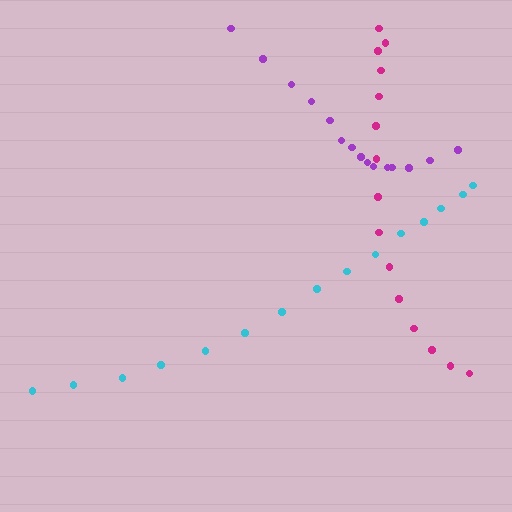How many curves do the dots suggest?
There are 3 distinct paths.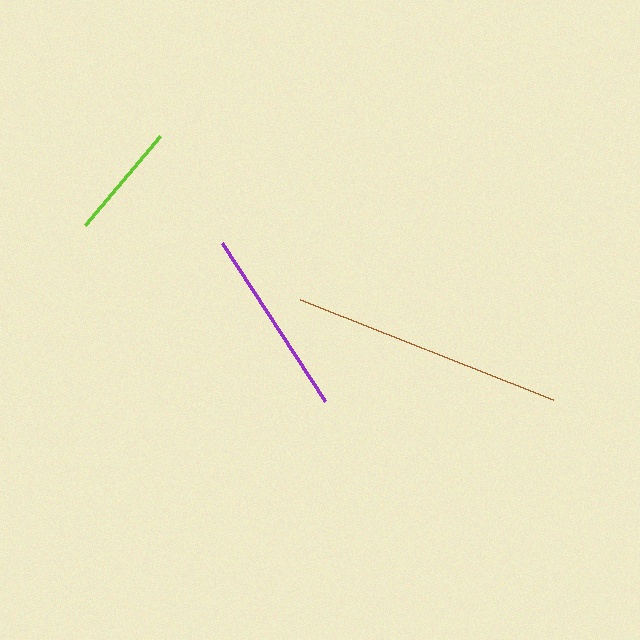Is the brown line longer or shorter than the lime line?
The brown line is longer than the lime line.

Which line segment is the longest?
The brown line is the longest at approximately 272 pixels.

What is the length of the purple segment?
The purple segment is approximately 188 pixels long.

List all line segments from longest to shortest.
From longest to shortest: brown, purple, lime.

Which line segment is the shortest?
The lime line is the shortest at approximately 117 pixels.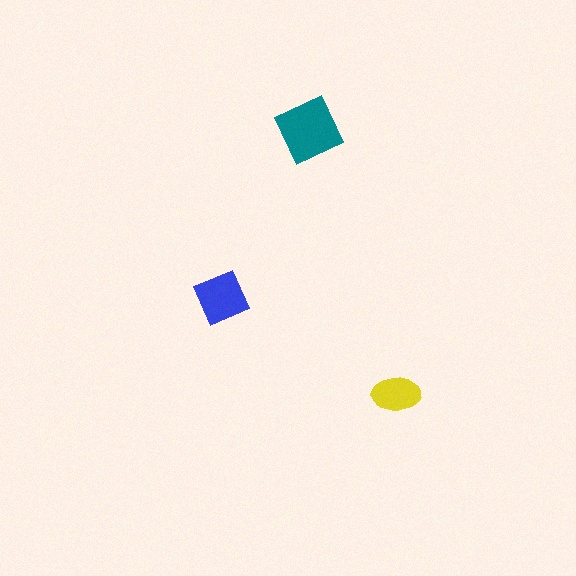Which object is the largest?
The teal square.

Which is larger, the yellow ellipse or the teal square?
The teal square.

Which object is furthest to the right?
The yellow ellipse is rightmost.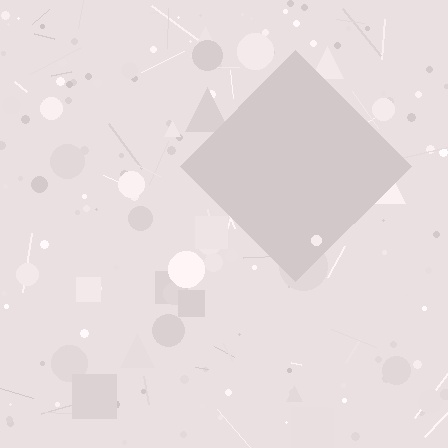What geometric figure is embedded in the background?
A diamond is embedded in the background.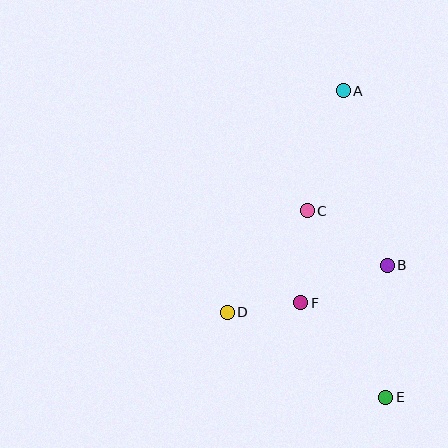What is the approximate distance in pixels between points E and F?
The distance between E and F is approximately 127 pixels.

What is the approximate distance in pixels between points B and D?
The distance between B and D is approximately 167 pixels.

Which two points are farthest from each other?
Points A and E are farthest from each other.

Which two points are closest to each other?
Points D and F are closest to each other.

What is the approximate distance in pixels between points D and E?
The distance between D and E is approximately 180 pixels.